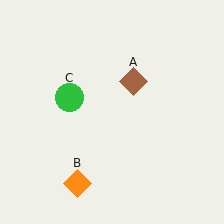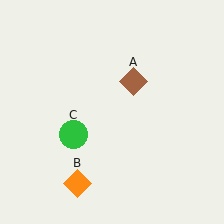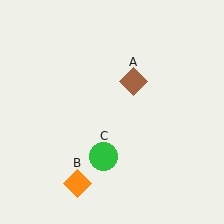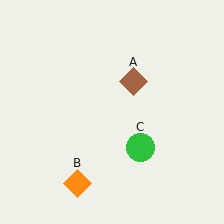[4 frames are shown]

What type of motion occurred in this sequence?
The green circle (object C) rotated counterclockwise around the center of the scene.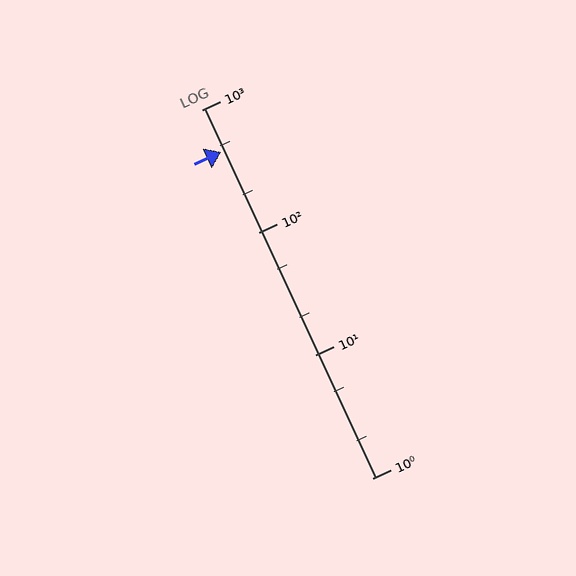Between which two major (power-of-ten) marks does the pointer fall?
The pointer is between 100 and 1000.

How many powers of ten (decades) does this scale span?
The scale spans 3 decades, from 1 to 1000.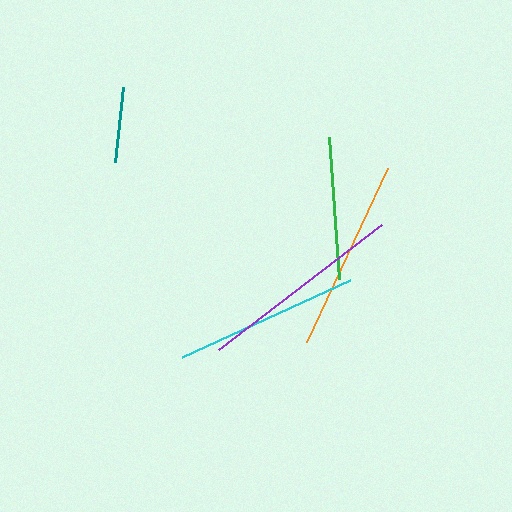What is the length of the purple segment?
The purple segment is approximately 205 pixels long.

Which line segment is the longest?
The purple line is the longest at approximately 205 pixels.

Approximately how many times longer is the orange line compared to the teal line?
The orange line is approximately 2.6 times the length of the teal line.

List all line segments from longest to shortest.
From longest to shortest: purple, orange, cyan, green, teal.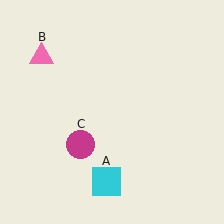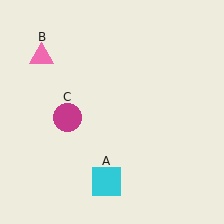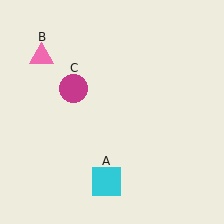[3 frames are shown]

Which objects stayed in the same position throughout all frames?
Cyan square (object A) and pink triangle (object B) remained stationary.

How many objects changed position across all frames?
1 object changed position: magenta circle (object C).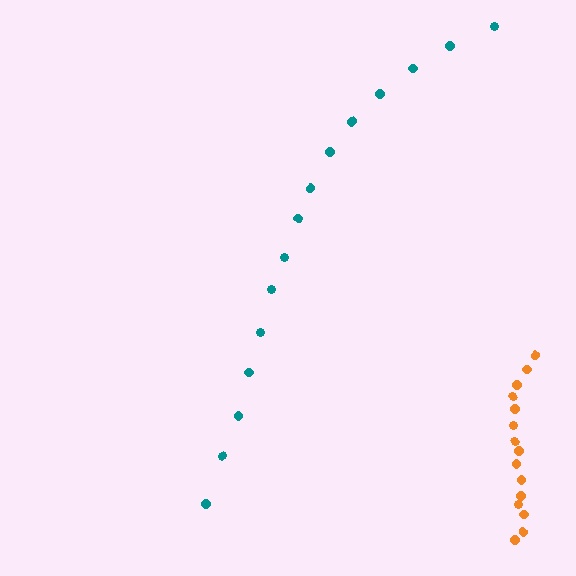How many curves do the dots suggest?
There are 2 distinct paths.